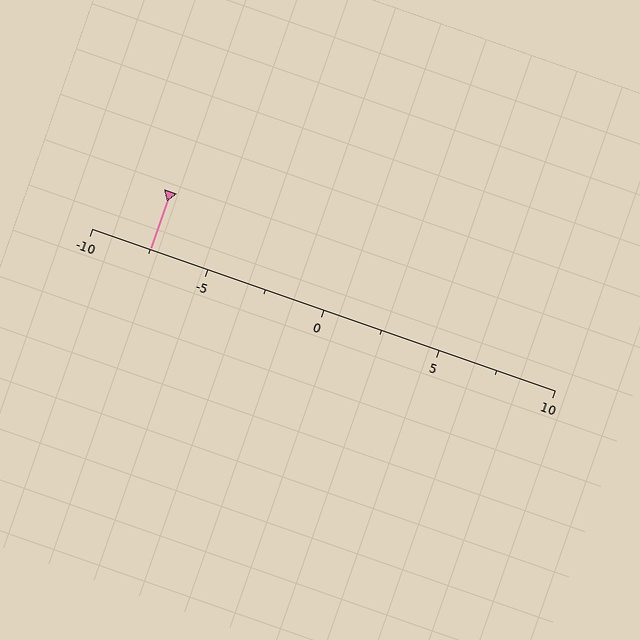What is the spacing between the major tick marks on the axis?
The major ticks are spaced 5 apart.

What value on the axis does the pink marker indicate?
The marker indicates approximately -7.5.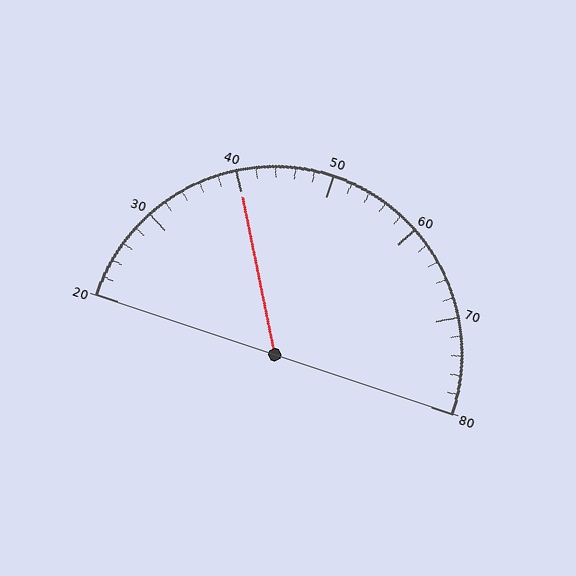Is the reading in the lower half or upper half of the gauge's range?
The reading is in the lower half of the range (20 to 80).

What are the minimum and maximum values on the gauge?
The gauge ranges from 20 to 80.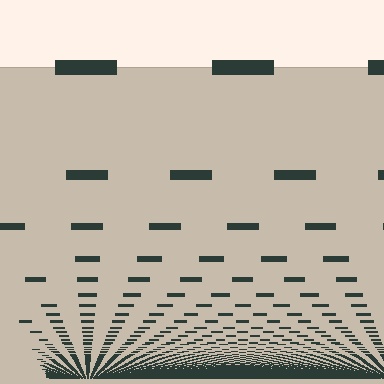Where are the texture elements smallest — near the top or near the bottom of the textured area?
Near the bottom.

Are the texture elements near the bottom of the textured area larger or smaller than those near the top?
Smaller. The gradient is inverted — elements near the bottom are smaller and denser.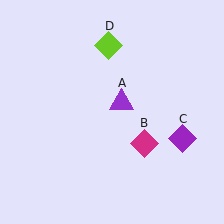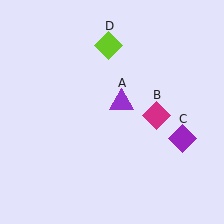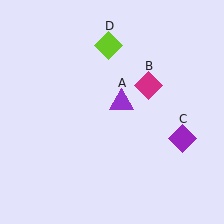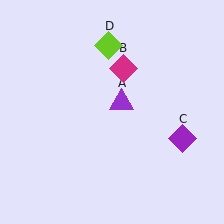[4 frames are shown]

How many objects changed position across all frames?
1 object changed position: magenta diamond (object B).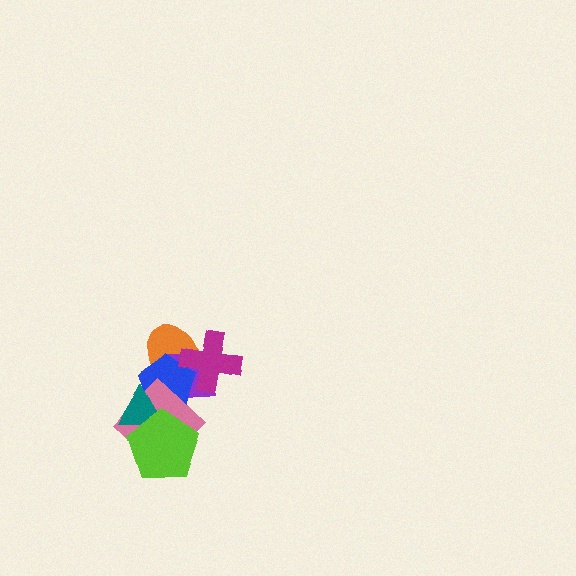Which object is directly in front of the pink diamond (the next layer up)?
The teal triangle is directly in front of the pink diamond.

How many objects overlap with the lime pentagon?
2 objects overlap with the lime pentagon.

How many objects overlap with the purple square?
4 objects overlap with the purple square.